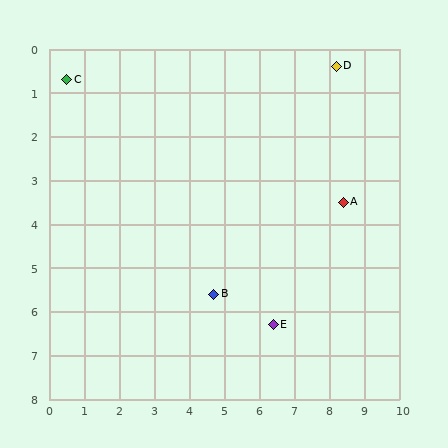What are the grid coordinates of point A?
Point A is at approximately (8.4, 3.5).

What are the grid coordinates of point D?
Point D is at approximately (8.2, 0.4).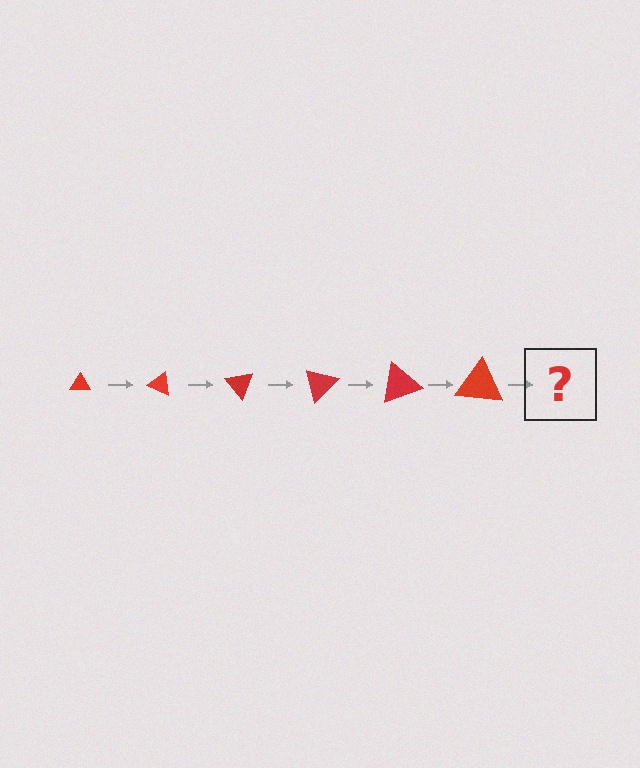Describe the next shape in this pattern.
It should be a triangle, larger than the previous one and rotated 150 degrees from the start.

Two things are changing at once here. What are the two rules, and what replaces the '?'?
The two rules are that the triangle grows larger each step and it rotates 25 degrees each step. The '?' should be a triangle, larger than the previous one and rotated 150 degrees from the start.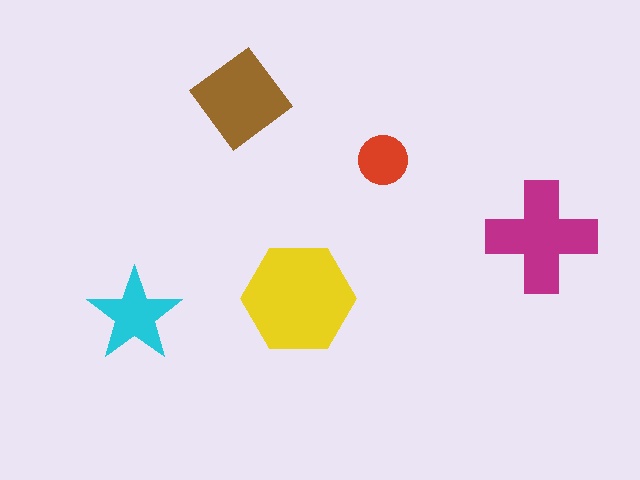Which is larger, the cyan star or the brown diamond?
The brown diamond.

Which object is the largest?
The yellow hexagon.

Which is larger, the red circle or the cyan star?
The cyan star.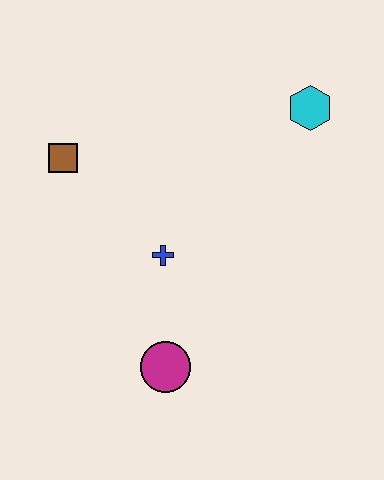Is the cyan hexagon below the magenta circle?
No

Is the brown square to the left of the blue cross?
Yes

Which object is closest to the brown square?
The blue cross is closest to the brown square.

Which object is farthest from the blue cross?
The cyan hexagon is farthest from the blue cross.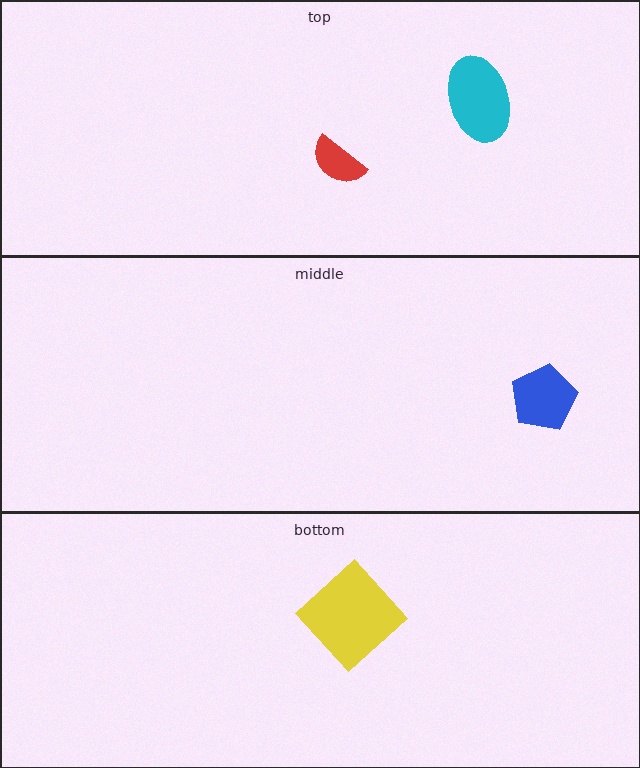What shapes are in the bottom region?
The yellow diamond.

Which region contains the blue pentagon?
The middle region.